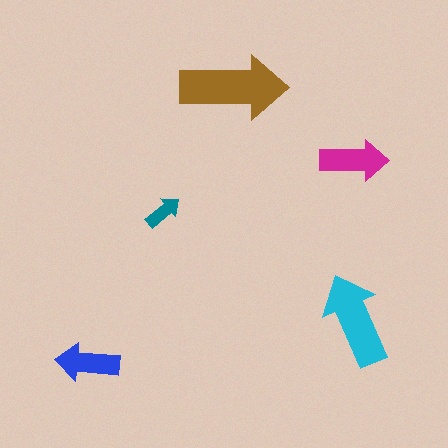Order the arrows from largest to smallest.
the brown one, the cyan one, the magenta one, the blue one, the teal one.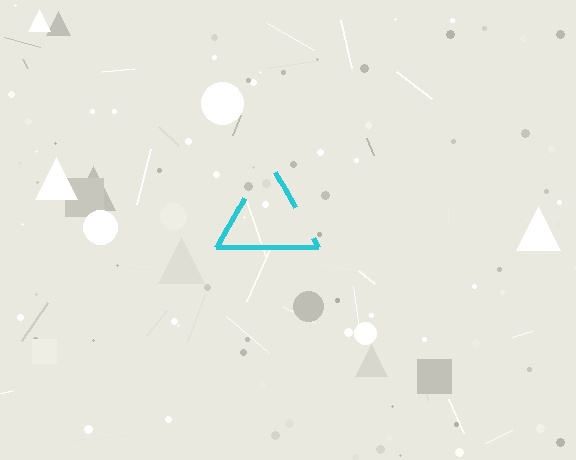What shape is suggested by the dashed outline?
The dashed outline suggests a triangle.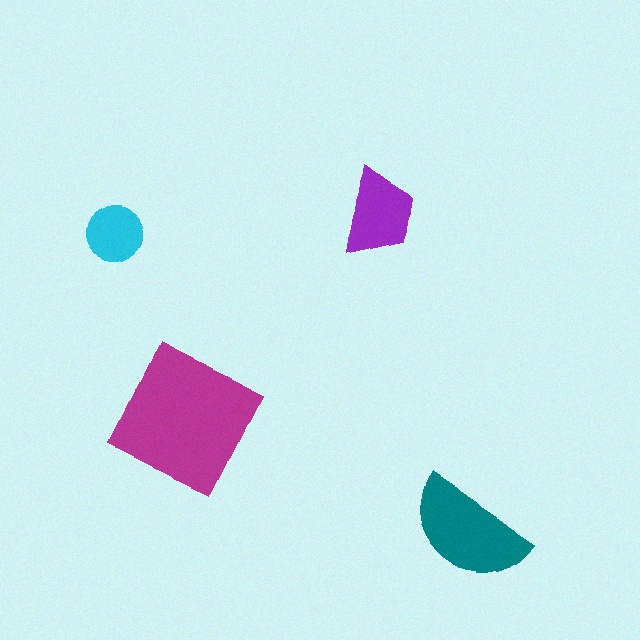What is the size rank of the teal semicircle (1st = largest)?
2nd.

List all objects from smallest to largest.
The cyan circle, the purple trapezoid, the teal semicircle, the magenta square.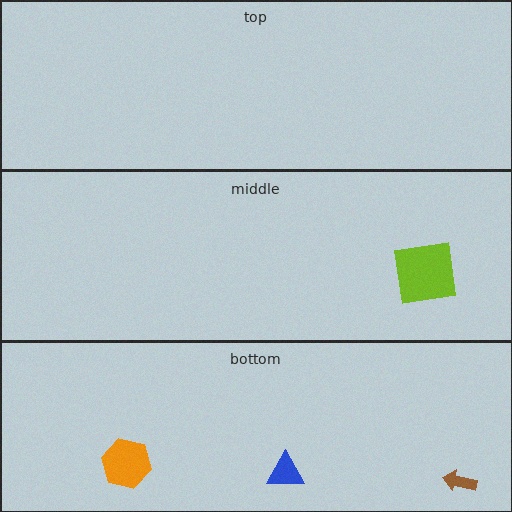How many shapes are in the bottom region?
3.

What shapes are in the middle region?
The lime square.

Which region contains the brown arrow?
The bottom region.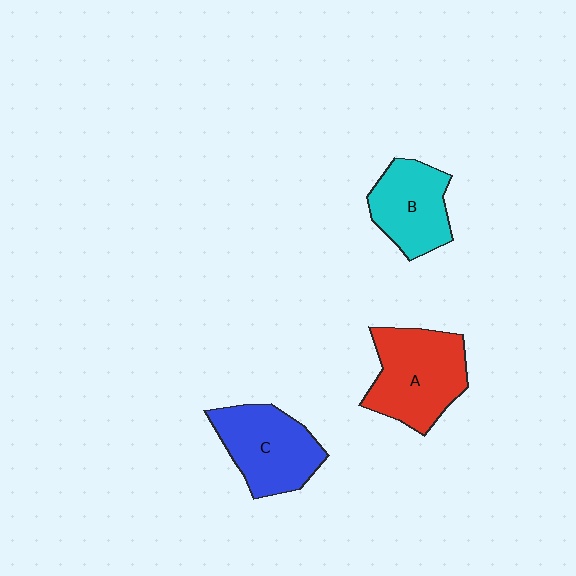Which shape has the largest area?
Shape A (red).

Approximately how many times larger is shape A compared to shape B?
Approximately 1.3 times.